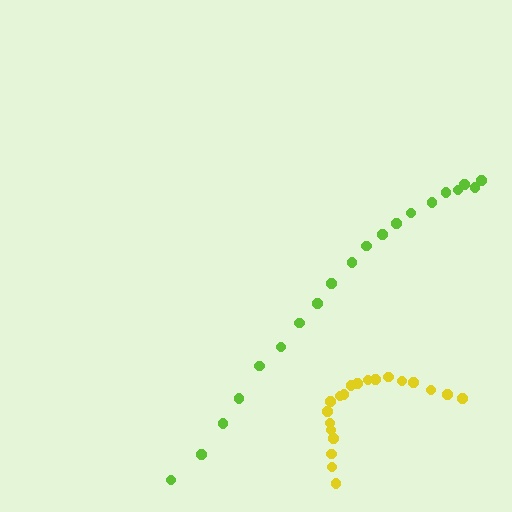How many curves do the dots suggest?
There are 2 distinct paths.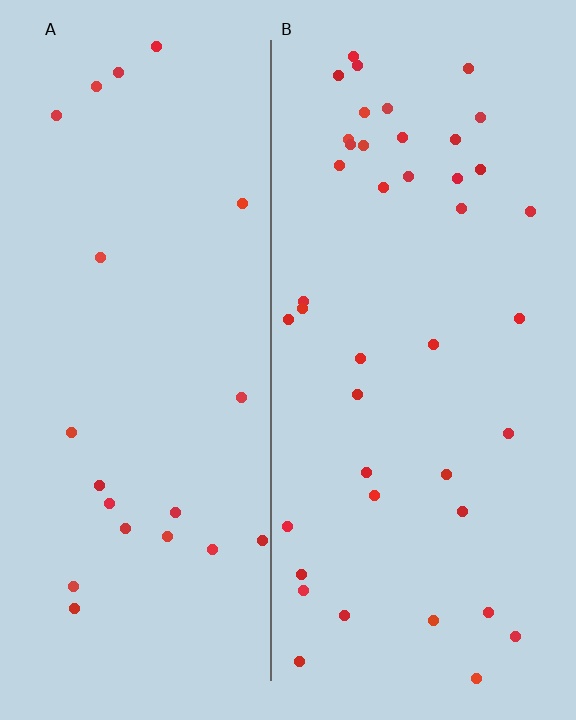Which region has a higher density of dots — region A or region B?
B (the right).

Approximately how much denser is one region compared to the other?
Approximately 2.0× — region B over region A.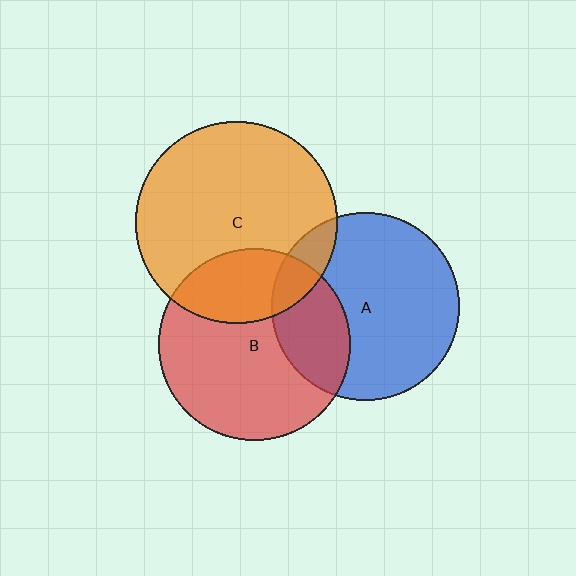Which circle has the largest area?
Circle C (orange).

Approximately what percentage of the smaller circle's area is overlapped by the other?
Approximately 25%.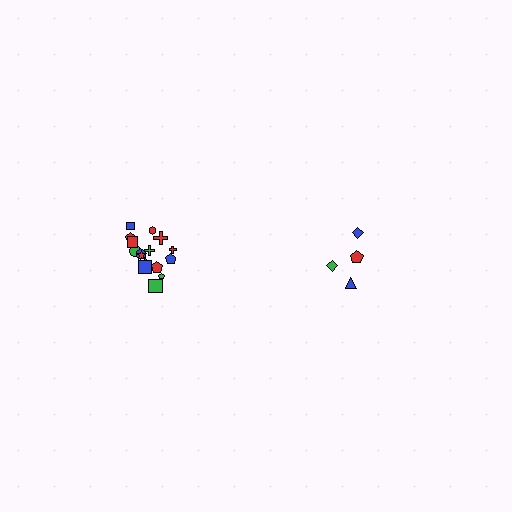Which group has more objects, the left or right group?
The left group.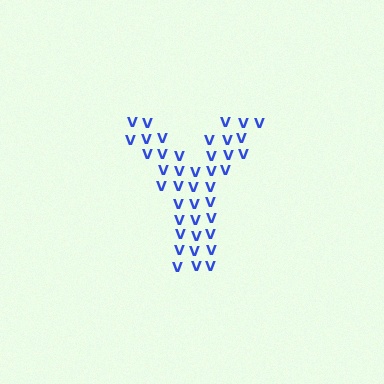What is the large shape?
The large shape is the letter Y.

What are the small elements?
The small elements are letter V's.